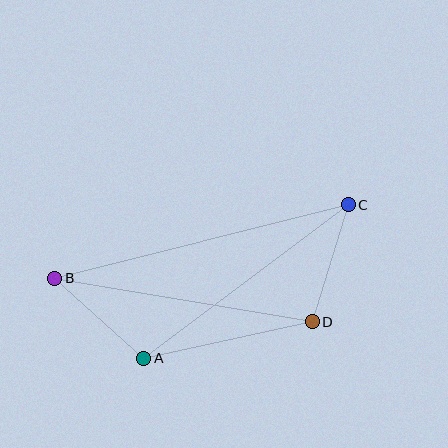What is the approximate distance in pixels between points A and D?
The distance between A and D is approximately 172 pixels.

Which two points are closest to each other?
Points A and B are closest to each other.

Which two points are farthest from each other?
Points B and C are farthest from each other.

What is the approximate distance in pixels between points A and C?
The distance between A and C is approximately 256 pixels.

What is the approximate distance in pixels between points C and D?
The distance between C and D is approximately 122 pixels.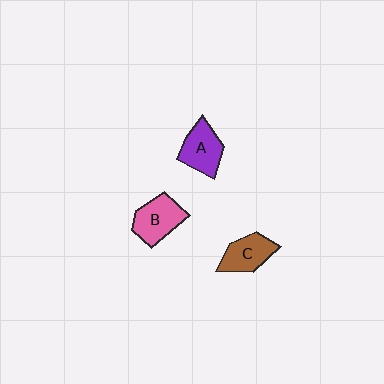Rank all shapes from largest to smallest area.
From largest to smallest: B (pink), A (purple), C (brown).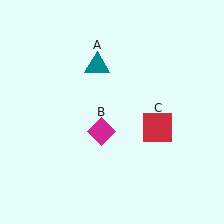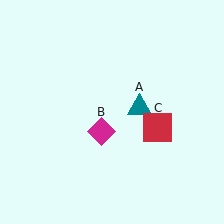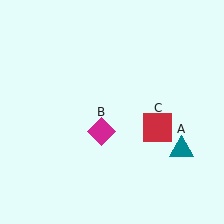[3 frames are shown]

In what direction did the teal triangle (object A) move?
The teal triangle (object A) moved down and to the right.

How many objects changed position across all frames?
1 object changed position: teal triangle (object A).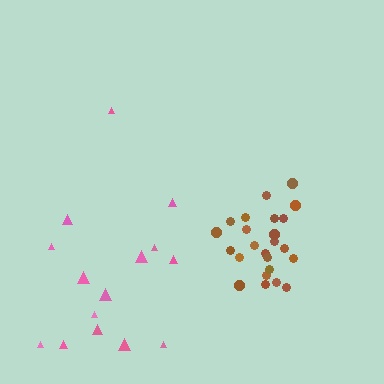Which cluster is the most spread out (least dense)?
Pink.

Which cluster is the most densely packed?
Brown.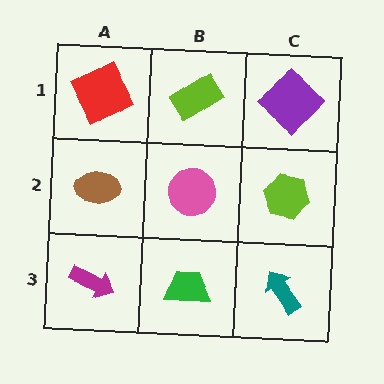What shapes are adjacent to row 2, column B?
A lime rectangle (row 1, column B), a green trapezoid (row 3, column B), a brown ellipse (row 2, column A), a lime hexagon (row 2, column C).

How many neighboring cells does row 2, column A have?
3.